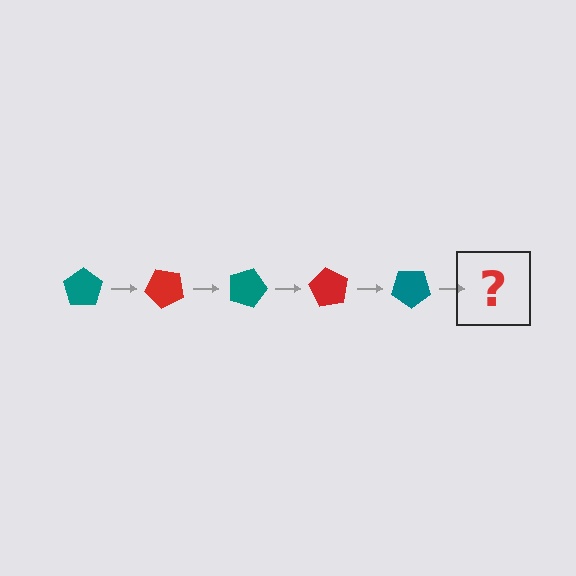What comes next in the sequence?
The next element should be a red pentagon, rotated 225 degrees from the start.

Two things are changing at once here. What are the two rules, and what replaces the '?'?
The two rules are that it rotates 45 degrees each step and the color cycles through teal and red. The '?' should be a red pentagon, rotated 225 degrees from the start.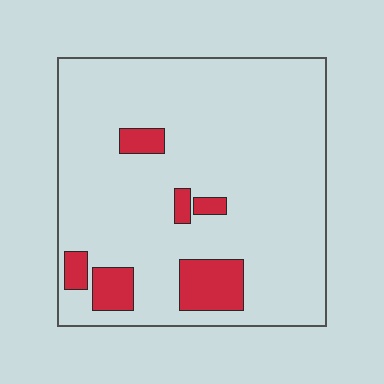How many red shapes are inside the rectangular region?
6.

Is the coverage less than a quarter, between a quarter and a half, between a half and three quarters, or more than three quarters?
Less than a quarter.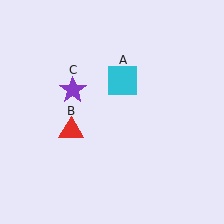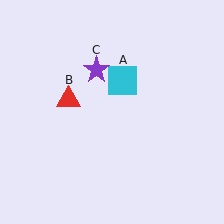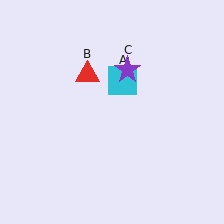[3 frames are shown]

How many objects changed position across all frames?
2 objects changed position: red triangle (object B), purple star (object C).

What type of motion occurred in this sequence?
The red triangle (object B), purple star (object C) rotated clockwise around the center of the scene.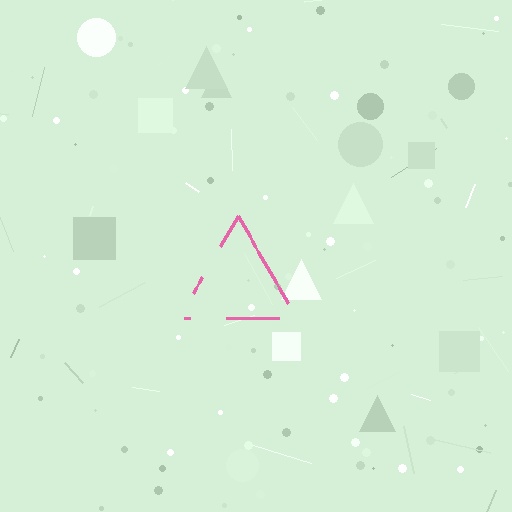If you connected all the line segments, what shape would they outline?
They would outline a triangle.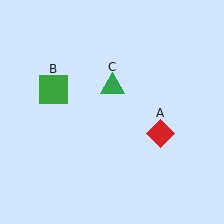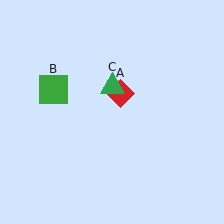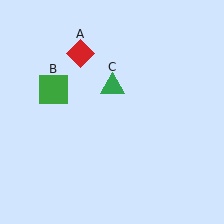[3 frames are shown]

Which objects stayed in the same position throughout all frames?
Green square (object B) and green triangle (object C) remained stationary.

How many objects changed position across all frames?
1 object changed position: red diamond (object A).